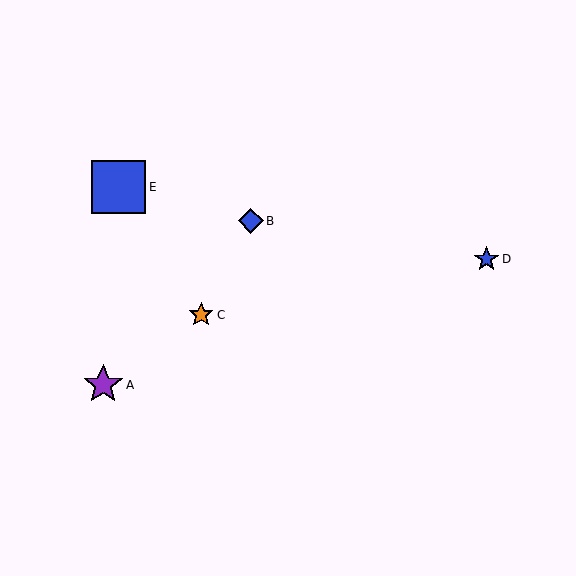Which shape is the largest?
The blue square (labeled E) is the largest.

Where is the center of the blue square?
The center of the blue square is at (119, 187).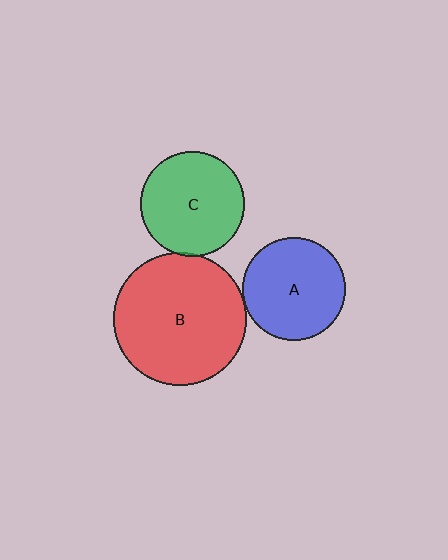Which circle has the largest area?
Circle B (red).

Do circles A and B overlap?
Yes.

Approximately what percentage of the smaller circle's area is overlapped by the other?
Approximately 5%.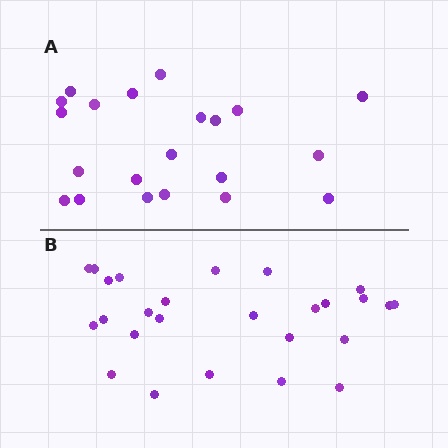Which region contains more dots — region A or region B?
Region B (the bottom region) has more dots.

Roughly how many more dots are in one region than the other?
Region B has about 5 more dots than region A.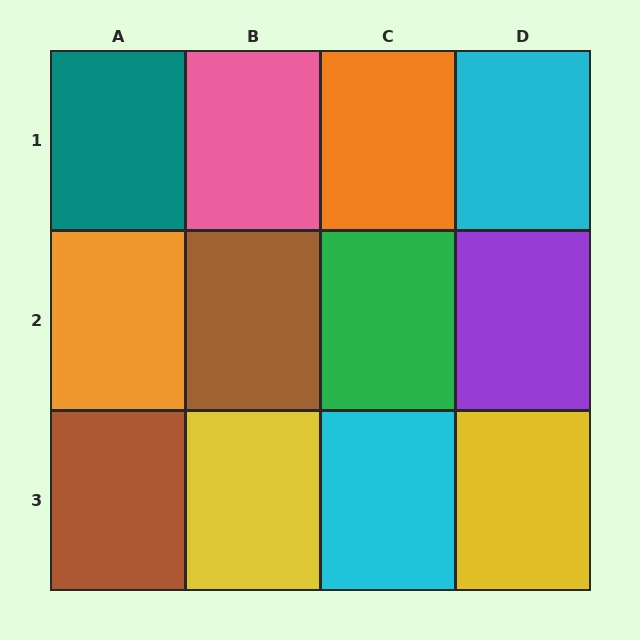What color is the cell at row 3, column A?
Brown.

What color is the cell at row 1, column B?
Pink.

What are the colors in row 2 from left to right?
Orange, brown, green, purple.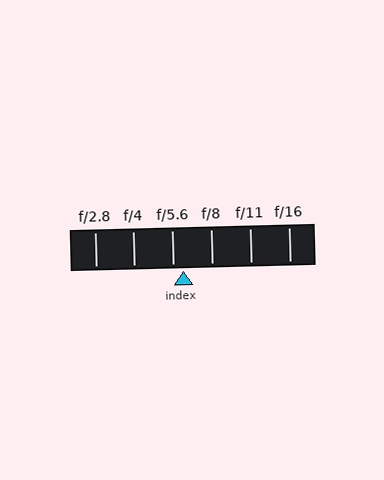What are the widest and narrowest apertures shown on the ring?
The widest aperture shown is f/2.8 and the narrowest is f/16.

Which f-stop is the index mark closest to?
The index mark is closest to f/5.6.